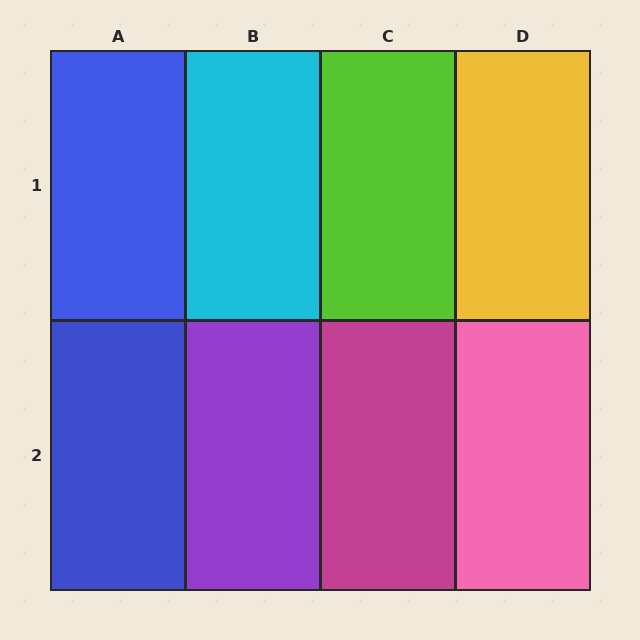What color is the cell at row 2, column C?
Magenta.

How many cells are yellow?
1 cell is yellow.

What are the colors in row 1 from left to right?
Blue, cyan, lime, yellow.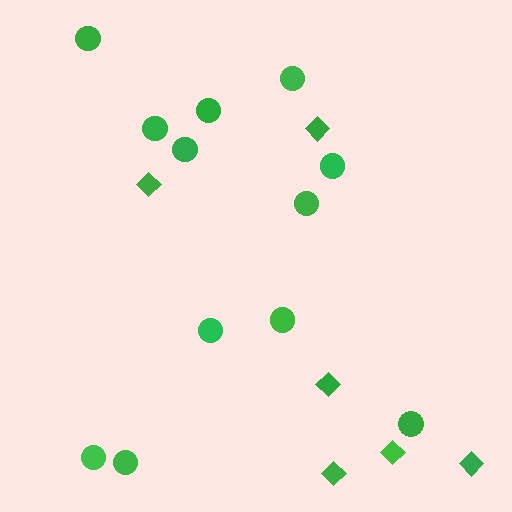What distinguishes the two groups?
There are 2 groups: one group of diamonds (6) and one group of circles (12).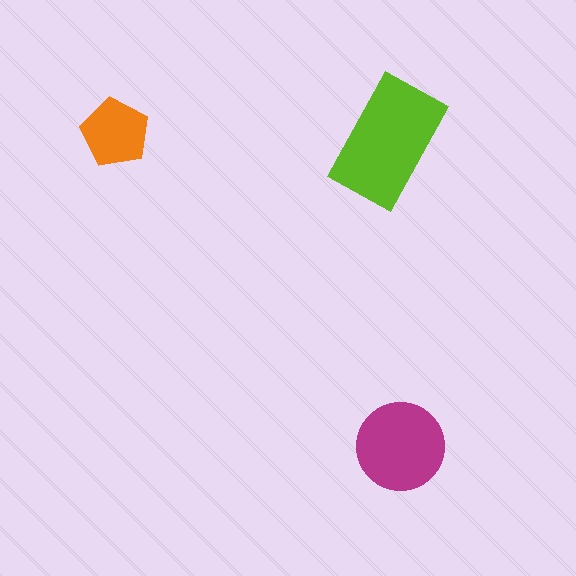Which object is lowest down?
The magenta circle is bottommost.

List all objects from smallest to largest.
The orange pentagon, the magenta circle, the lime rectangle.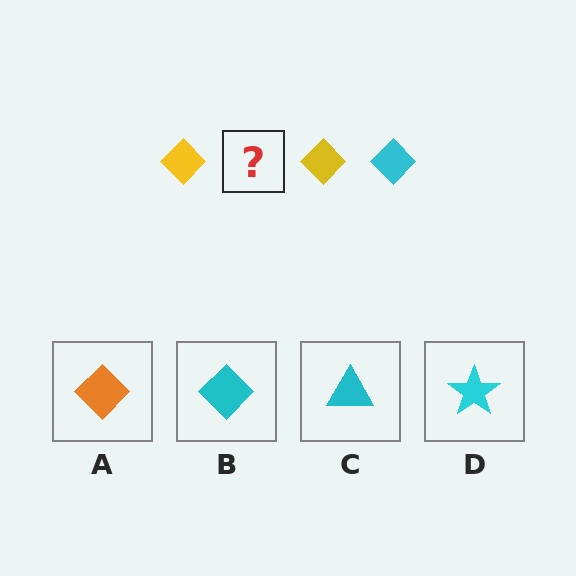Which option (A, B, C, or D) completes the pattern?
B.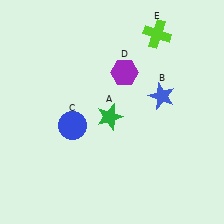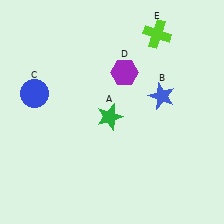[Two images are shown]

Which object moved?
The blue circle (C) moved left.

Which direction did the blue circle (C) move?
The blue circle (C) moved left.